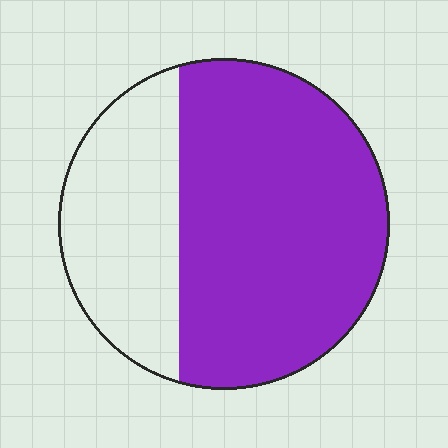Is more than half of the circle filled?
Yes.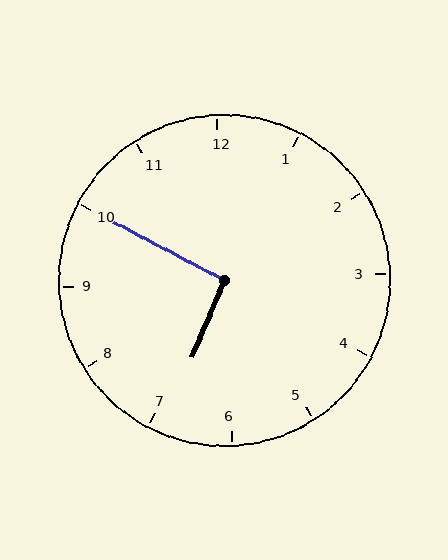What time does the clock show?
6:50.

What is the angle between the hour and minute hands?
Approximately 95 degrees.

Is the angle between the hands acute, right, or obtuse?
It is right.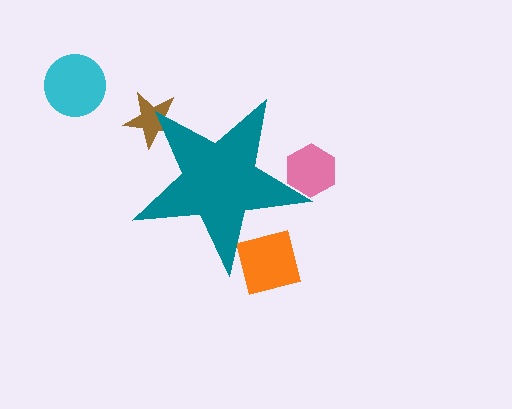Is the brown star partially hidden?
Yes, the brown star is partially hidden behind the teal star.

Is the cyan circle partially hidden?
No, the cyan circle is fully visible.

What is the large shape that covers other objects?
A teal star.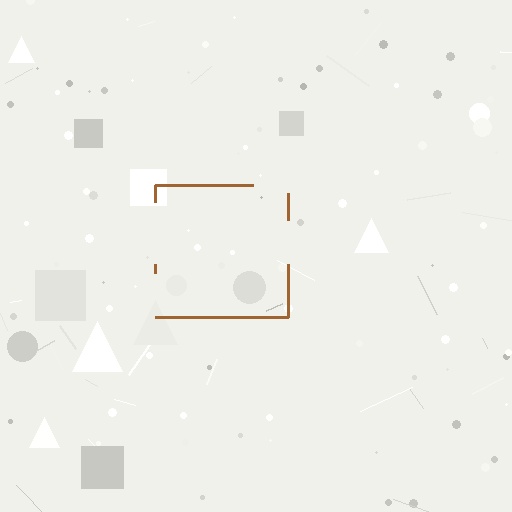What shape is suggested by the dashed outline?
The dashed outline suggests a square.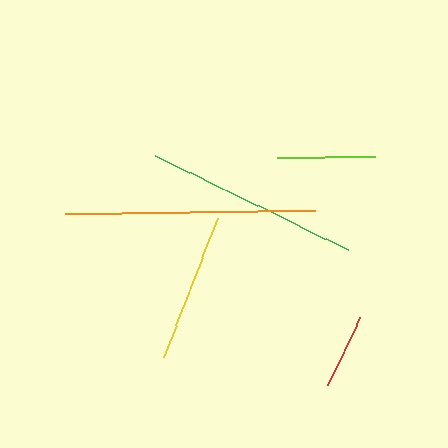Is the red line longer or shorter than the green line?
The green line is longer than the red line.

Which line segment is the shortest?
The red line is the shortest at approximately 75 pixels.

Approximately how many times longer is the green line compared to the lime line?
The green line is approximately 2.2 times the length of the lime line.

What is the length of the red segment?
The red segment is approximately 75 pixels long.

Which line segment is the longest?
The orange line is the longest at approximately 250 pixels.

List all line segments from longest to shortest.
From longest to shortest: orange, green, yellow, lime, red.